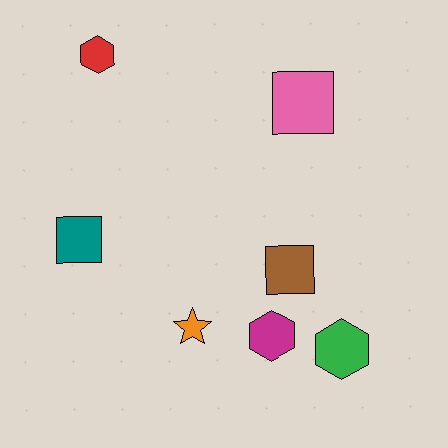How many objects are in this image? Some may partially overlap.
There are 7 objects.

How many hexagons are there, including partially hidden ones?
There are 3 hexagons.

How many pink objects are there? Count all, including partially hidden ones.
There is 1 pink object.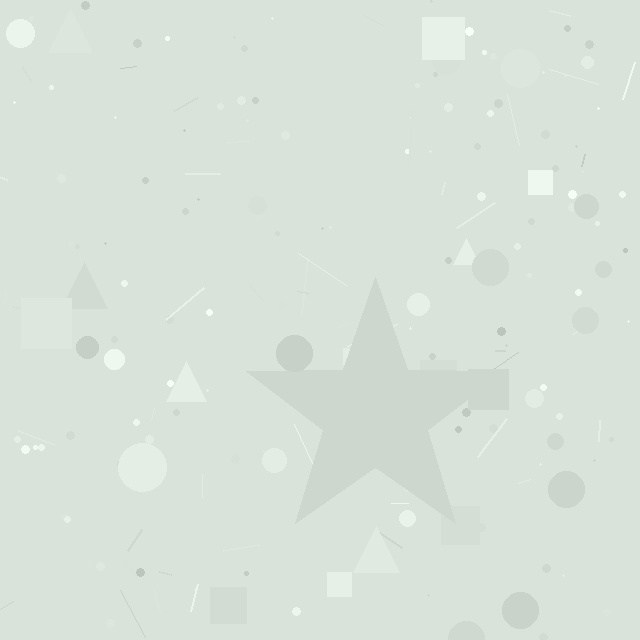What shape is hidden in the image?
A star is hidden in the image.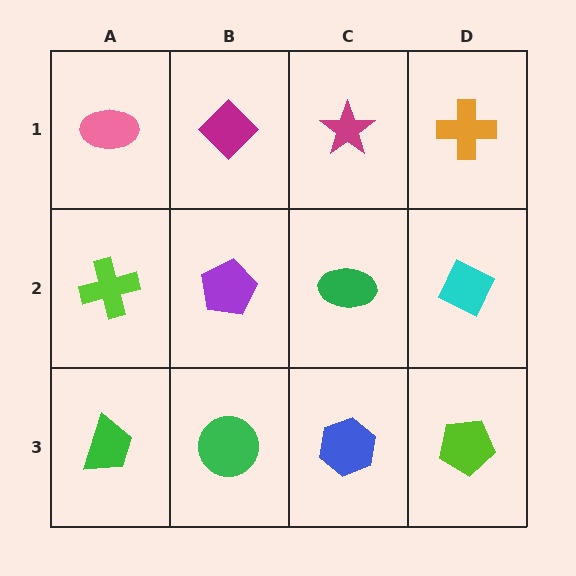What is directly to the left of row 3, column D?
A blue hexagon.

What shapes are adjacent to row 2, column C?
A magenta star (row 1, column C), a blue hexagon (row 3, column C), a purple pentagon (row 2, column B), a cyan diamond (row 2, column D).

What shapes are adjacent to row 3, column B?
A purple pentagon (row 2, column B), a green trapezoid (row 3, column A), a blue hexagon (row 3, column C).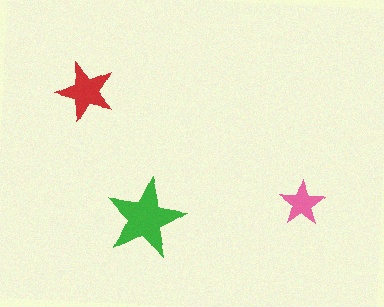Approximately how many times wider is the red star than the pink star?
About 1.5 times wider.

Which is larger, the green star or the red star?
The green one.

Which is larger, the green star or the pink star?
The green one.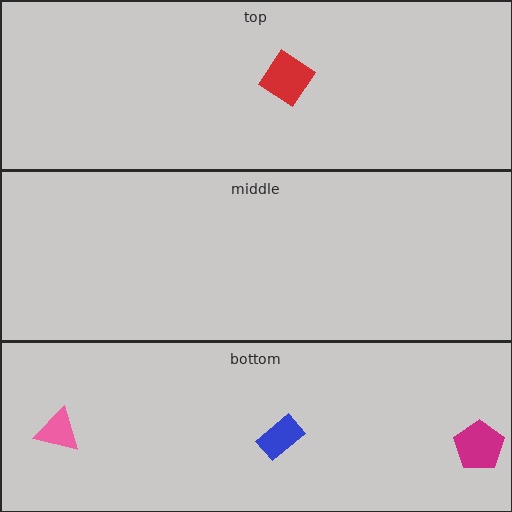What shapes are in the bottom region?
The pink triangle, the blue rectangle, the magenta pentagon.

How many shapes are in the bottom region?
3.